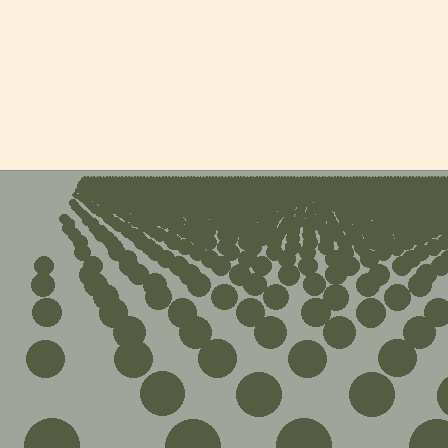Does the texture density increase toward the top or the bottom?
Density increases toward the top.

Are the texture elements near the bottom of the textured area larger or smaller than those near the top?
Larger. Near the bottom, elements are closer to the viewer and appear at a bigger on-screen size.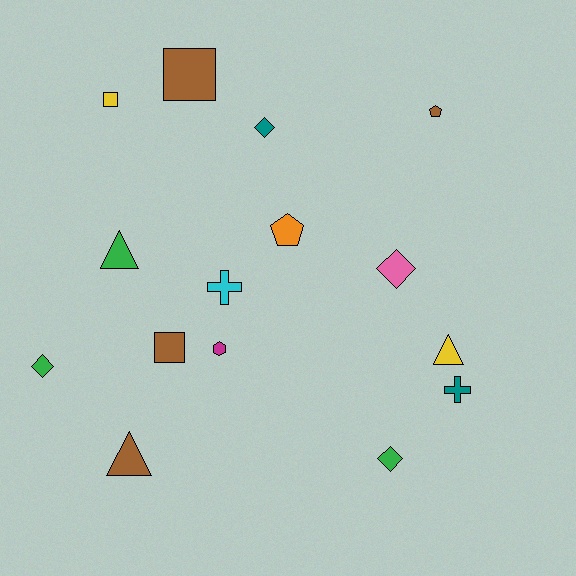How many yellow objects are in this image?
There are 2 yellow objects.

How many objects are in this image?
There are 15 objects.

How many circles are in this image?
There are no circles.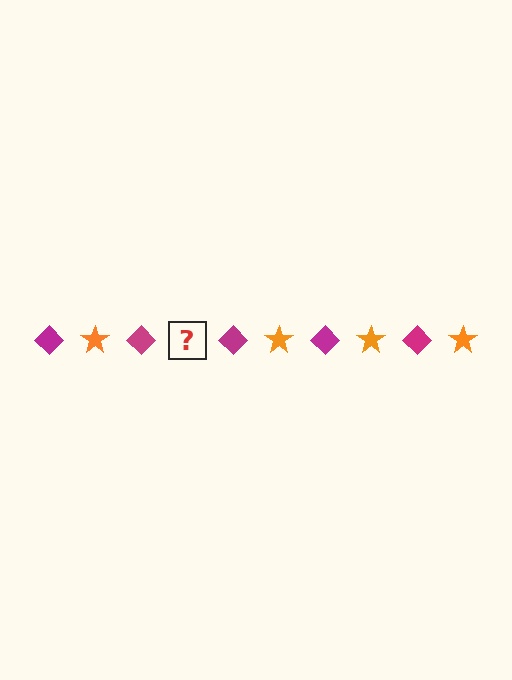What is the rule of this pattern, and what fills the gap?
The rule is that the pattern alternates between magenta diamond and orange star. The gap should be filled with an orange star.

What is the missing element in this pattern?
The missing element is an orange star.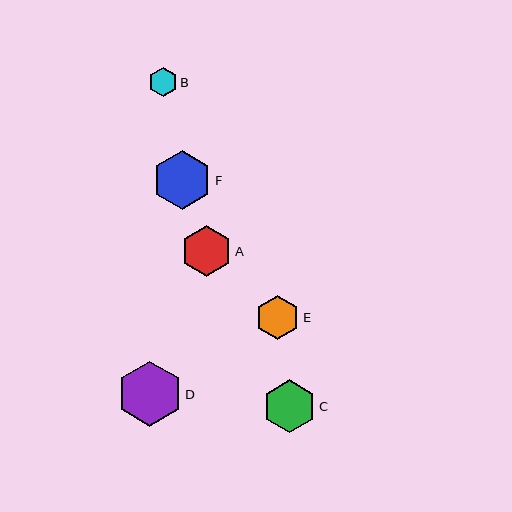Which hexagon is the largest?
Hexagon D is the largest with a size of approximately 65 pixels.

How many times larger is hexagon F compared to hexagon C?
Hexagon F is approximately 1.1 times the size of hexagon C.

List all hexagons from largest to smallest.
From largest to smallest: D, F, C, A, E, B.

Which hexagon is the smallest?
Hexagon B is the smallest with a size of approximately 29 pixels.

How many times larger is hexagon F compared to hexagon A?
Hexagon F is approximately 1.2 times the size of hexagon A.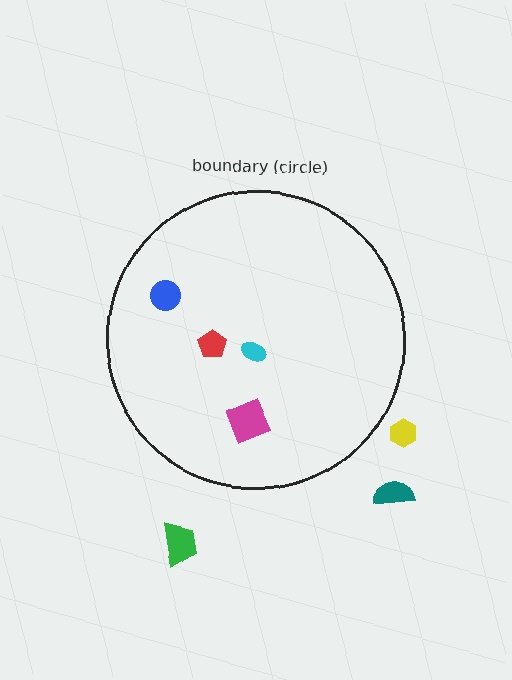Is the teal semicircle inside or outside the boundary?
Outside.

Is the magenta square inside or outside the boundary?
Inside.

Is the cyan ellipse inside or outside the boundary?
Inside.